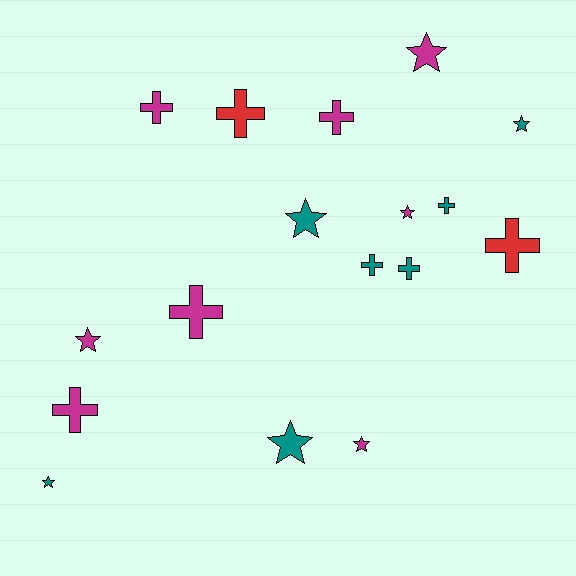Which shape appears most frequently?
Cross, with 9 objects.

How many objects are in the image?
There are 17 objects.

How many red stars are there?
There are no red stars.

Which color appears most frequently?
Magenta, with 8 objects.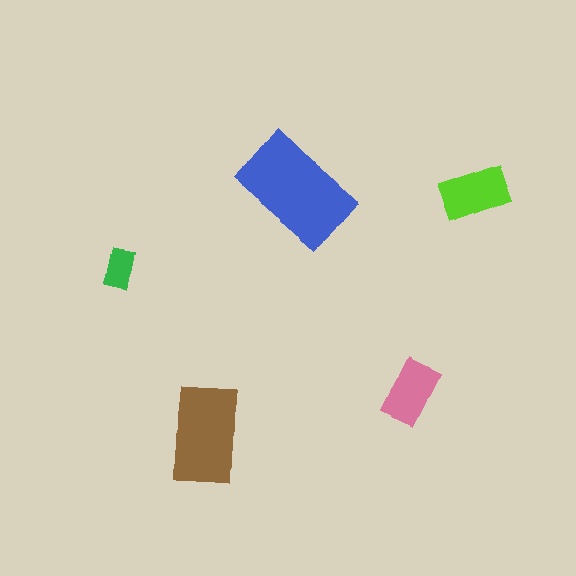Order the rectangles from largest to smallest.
the blue one, the brown one, the lime one, the pink one, the green one.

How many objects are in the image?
There are 5 objects in the image.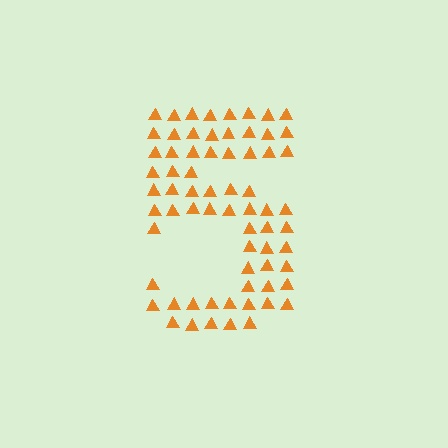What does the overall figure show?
The overall figure shows the digit 5.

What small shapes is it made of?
It is made of small triangles.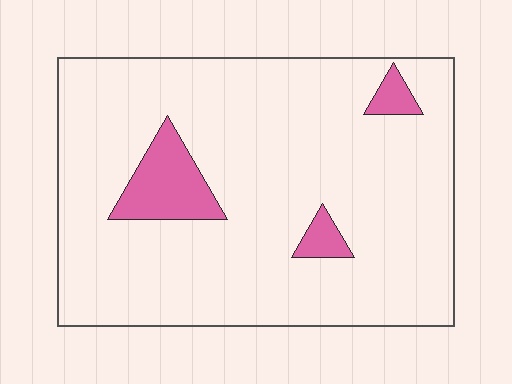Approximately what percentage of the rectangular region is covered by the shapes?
Approximately 10%.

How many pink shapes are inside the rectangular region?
3.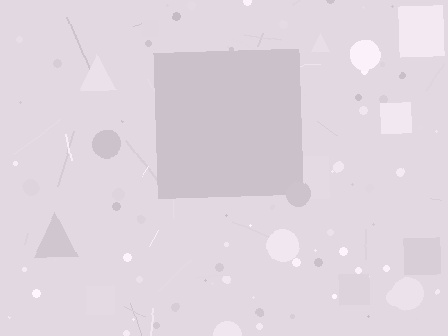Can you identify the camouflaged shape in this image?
The camouflaged shape is a square.